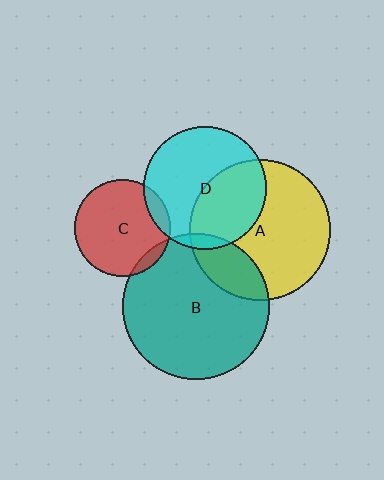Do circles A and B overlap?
Yes.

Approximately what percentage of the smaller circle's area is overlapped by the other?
Approximately 20%.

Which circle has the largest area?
Circle B (teal).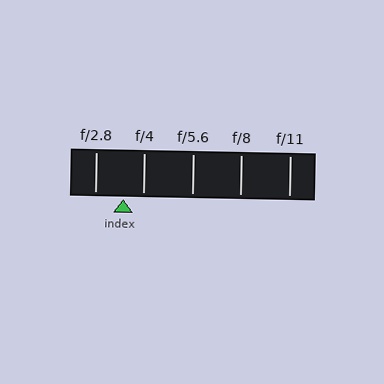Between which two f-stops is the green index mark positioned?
The index mark is between f/2.8 and f/4.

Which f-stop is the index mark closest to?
The index mark is closest to f/4.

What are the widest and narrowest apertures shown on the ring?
The widest aperture shown is f/2.8 and the narrowest is f/11.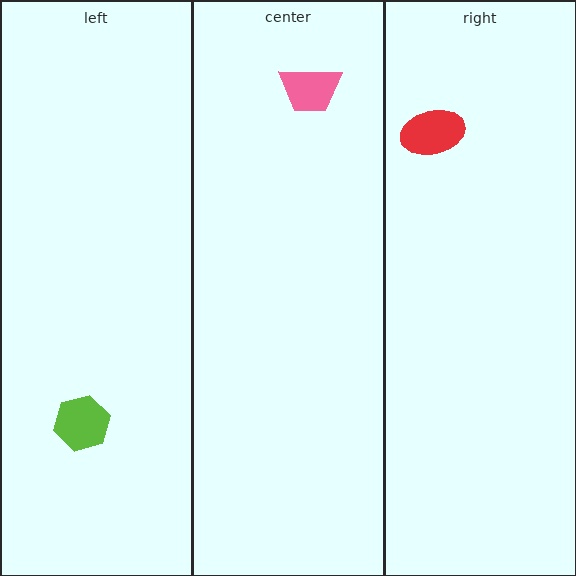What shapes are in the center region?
The pink trapezoid.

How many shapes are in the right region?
1.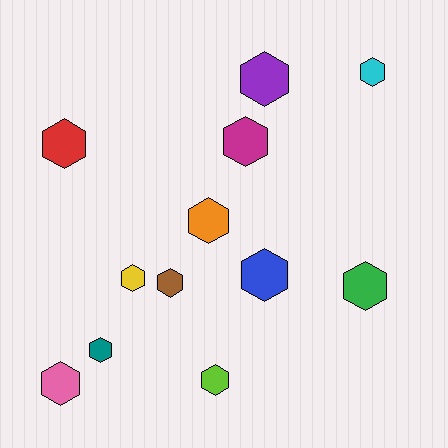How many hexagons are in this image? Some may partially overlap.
There are 12 hexagons.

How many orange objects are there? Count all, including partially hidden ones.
There is 1 orange object.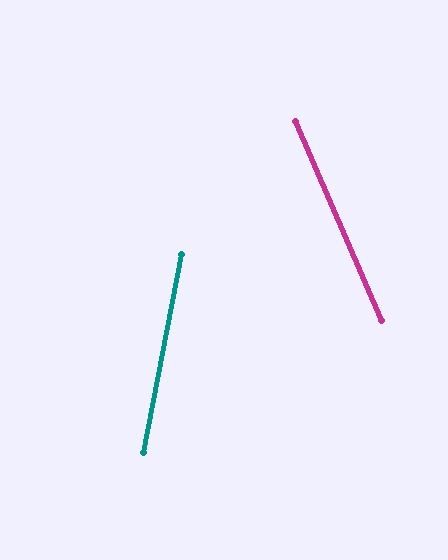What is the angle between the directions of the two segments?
Approximately 34 degrees.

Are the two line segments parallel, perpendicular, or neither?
Neither parallel nor perpendicular — they differ by about 34°.